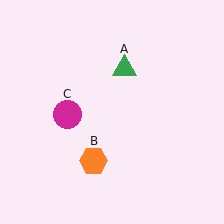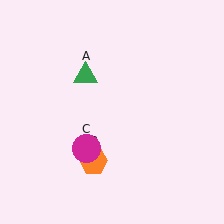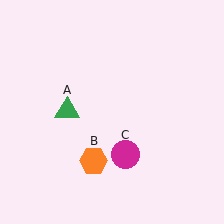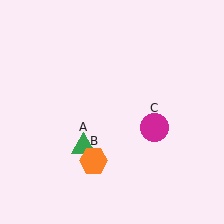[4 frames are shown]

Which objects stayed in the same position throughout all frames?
Orange hexagon (object B) remained stationary.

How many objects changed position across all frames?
2 objects changed position: green triangle (object A), magenta circle (object C).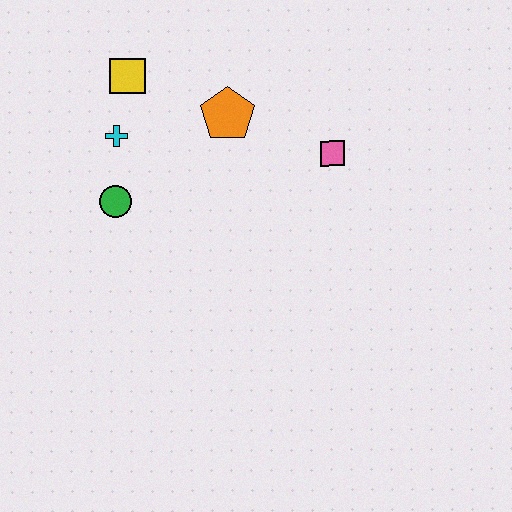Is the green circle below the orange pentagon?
Yes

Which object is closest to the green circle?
The cyan cross is closest to the green circle.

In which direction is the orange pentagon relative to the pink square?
The orange pentagon is to the left of the pink square.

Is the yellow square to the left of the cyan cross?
No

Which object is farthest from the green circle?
The pink square is farthest from the green circle.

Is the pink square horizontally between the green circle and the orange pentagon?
No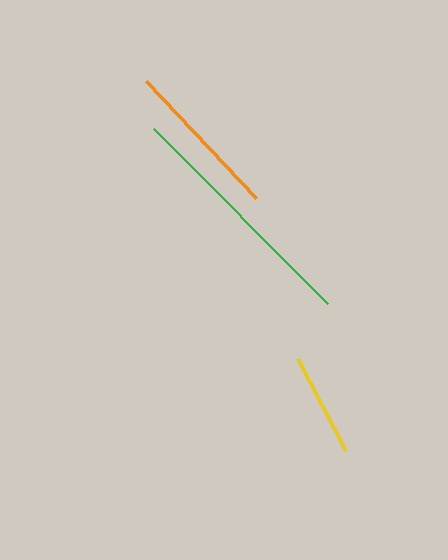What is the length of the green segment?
The green segment is approximately 247 pixels long.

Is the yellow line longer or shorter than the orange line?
The orange line is longer than the yellow line.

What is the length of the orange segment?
The orange segment is approximately 161 pixels long.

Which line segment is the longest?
The green line is the longest at approximately 247 pixels.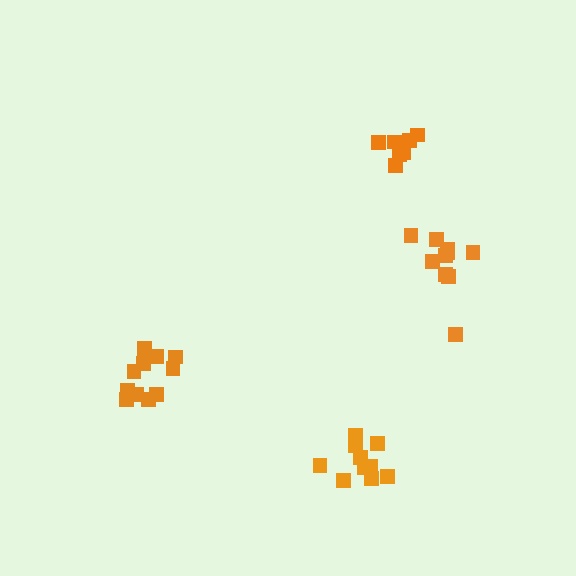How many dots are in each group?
Group 1: 7 dots, Group 2: 11 dots, Group 3: 10 dots, Group 4: 10 dots (38 total).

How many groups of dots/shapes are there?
There are 4 groups.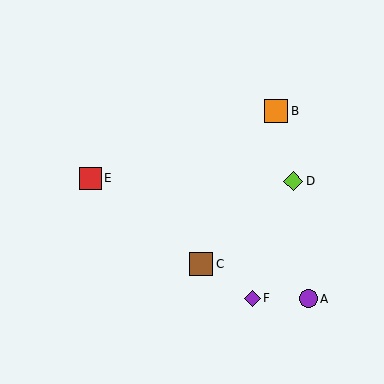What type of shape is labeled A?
Shape A is a purple circle.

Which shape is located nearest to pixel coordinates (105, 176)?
The red square (labeled E) at (90, 178) is nearest to that location.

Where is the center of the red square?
The center of the red square is at (90, 178).